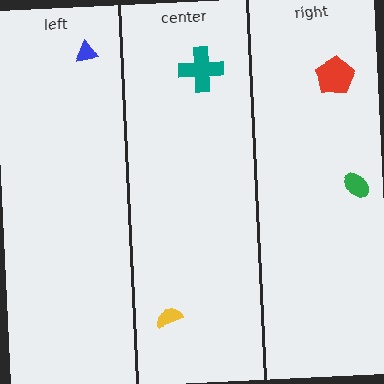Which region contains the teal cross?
The center region.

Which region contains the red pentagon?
The right region.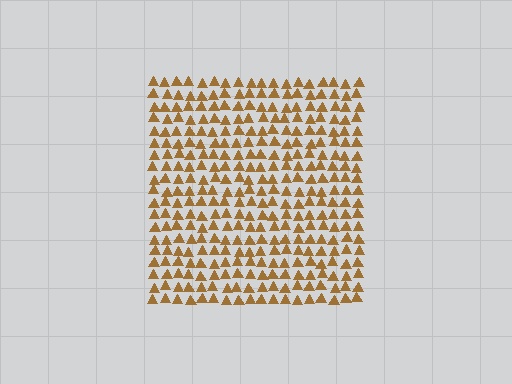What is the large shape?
The large shape is a square.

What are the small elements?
The small elements are triangles.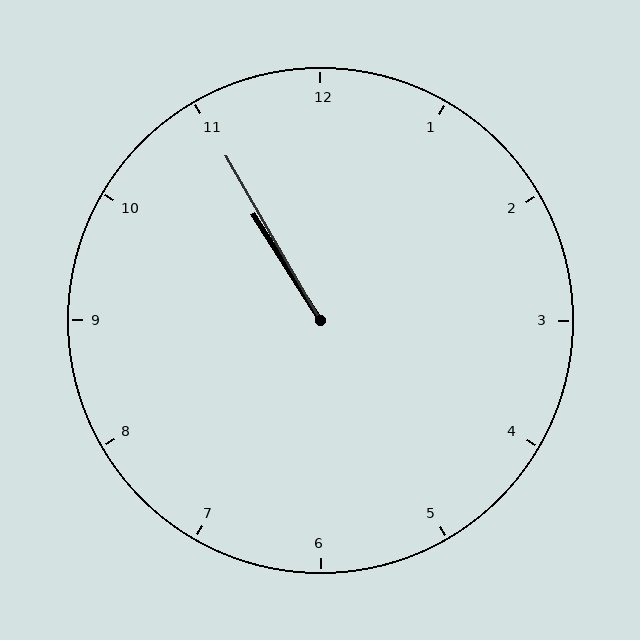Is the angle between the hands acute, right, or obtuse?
It is acute.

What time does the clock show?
10:55.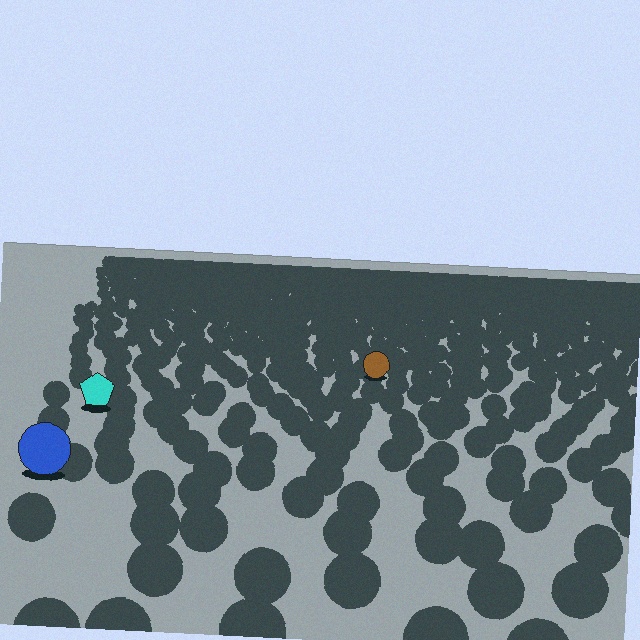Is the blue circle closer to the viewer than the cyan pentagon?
Yes. The blue circle is closer — you can tell from the texture gradient: the ground texture is coarser near it.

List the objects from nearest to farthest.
From nearest to farthest: the blue circle, the cyan pentagon, the brown circle.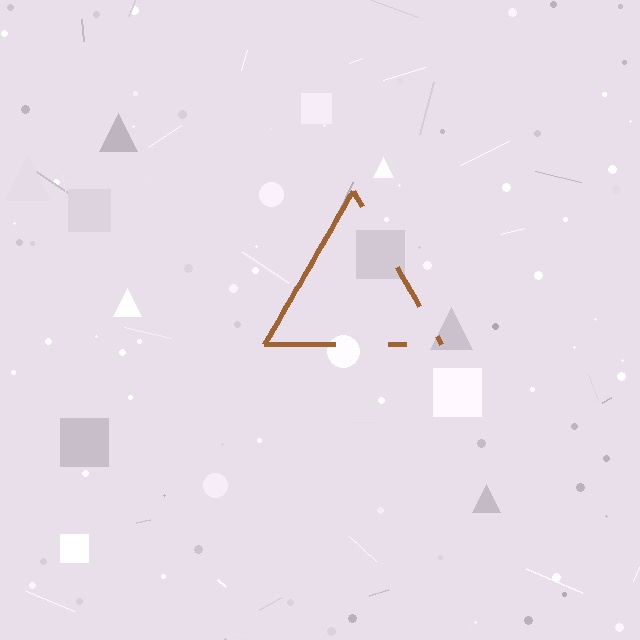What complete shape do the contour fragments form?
The contour fragments form a triangle.